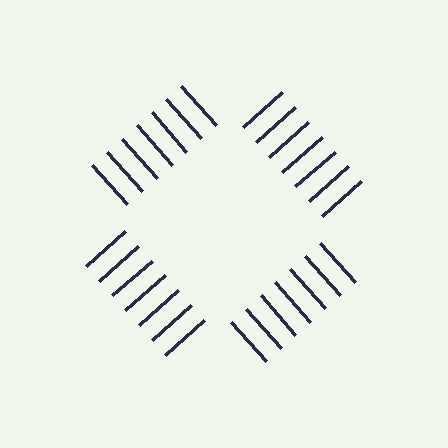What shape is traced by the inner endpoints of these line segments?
An illusory square — the line segments terminate on its edges but no continuous stroke is drawn.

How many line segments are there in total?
28 — 7 along each of the 4 edges.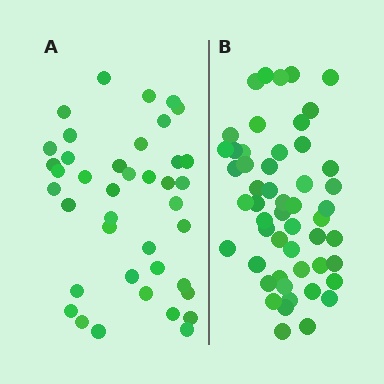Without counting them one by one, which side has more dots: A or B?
Region B (the right region) has more dots.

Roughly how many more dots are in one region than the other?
Region B has roughly 12 or so more dots than region A.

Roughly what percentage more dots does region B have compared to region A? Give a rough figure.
About 30% more.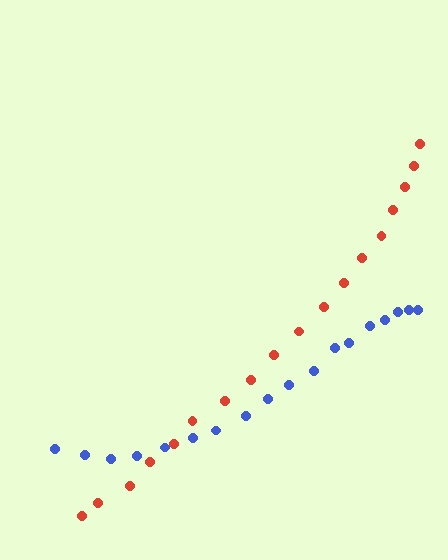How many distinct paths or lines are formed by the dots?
There are 2 distinct paths.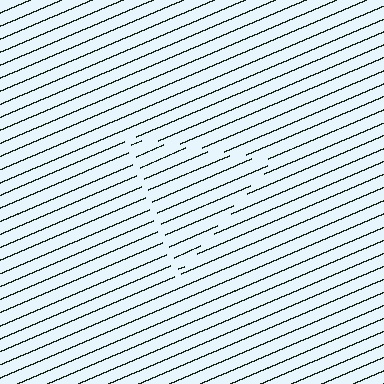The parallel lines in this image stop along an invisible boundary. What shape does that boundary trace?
An illusory triangle. The interior of the shape contains the same grating, shifted by half a period — the contour is defined by the phase discontinuity where line-ends from the inner and outer gratings abut.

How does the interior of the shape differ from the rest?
The interior of the shape contains the same grating, shifted by half a period — the contour is defined by the phase discontinuity where line-ends from the inner and outer gratings abut.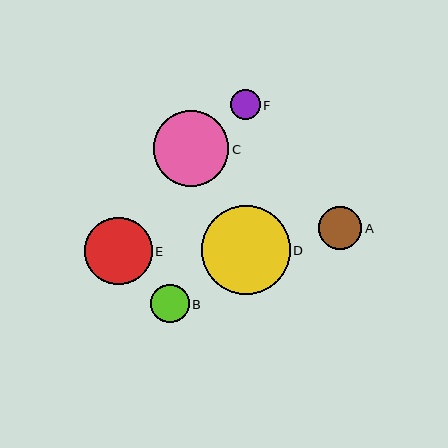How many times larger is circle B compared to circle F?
Circle B is approximately 1.3 times the size of circle F.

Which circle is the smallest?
Circle F is the smallest with a size of approximately 30 pixels.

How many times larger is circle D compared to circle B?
Circle D is approximately 2.3 times the size of circle B.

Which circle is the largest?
Circle D is the largest with a size of approximately 89 pixels.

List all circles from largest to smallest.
From largest to smallest: D, C, E, A, B, F.